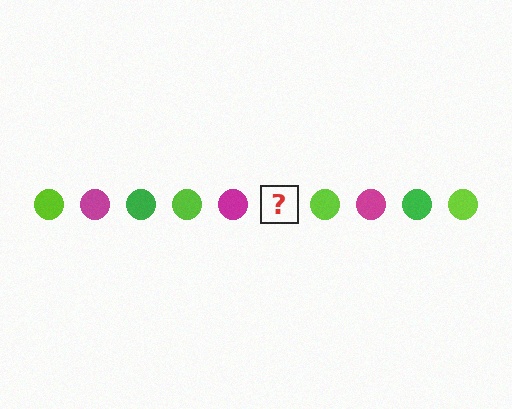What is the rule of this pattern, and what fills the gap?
The rule is that the pattern cycles through lime, magenta, green circles. The gap should be filled with a green circle.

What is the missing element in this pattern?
The missing element is a green circle.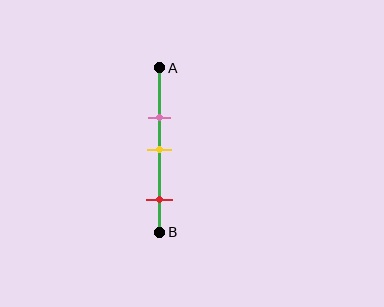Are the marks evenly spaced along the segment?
No, the marks are not evenly spaced.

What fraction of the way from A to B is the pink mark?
The pink mark is approximately 30% (0.3) of the way from A to B.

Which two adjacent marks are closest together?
The pink and yellow marks are the closest adjacent pair.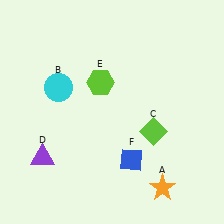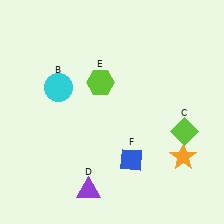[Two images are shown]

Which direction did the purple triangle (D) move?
The purple triangle (D) moved right.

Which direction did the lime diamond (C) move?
The lime diamond (C) moved right.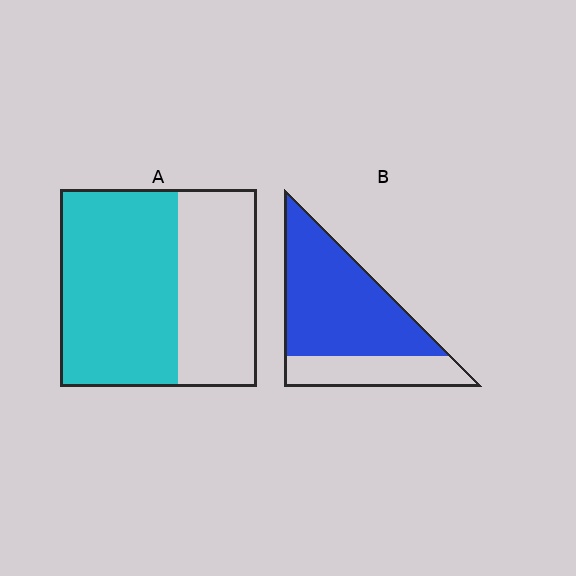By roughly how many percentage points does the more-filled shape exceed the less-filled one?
By roughly 10 percentage points (B over A).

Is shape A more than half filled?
Yes.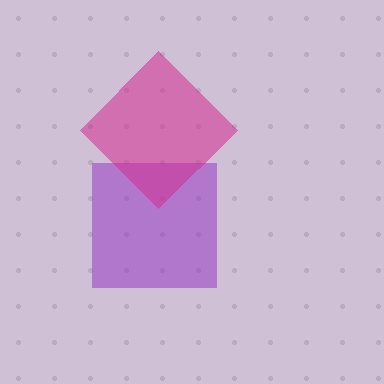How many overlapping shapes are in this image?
There are 2 overlapping shapes in the image.